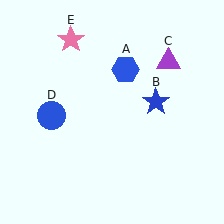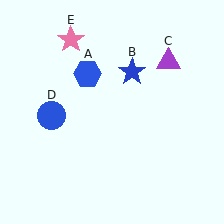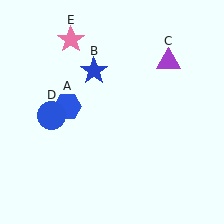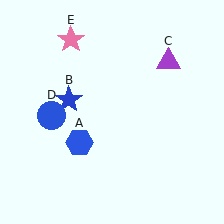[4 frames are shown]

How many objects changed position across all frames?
2 objects changed position: blue hexagon (object A), blue star (object B).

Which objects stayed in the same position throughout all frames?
Purple triangle (object C) and blue circle (object D) and pink star (object E) remained stationary.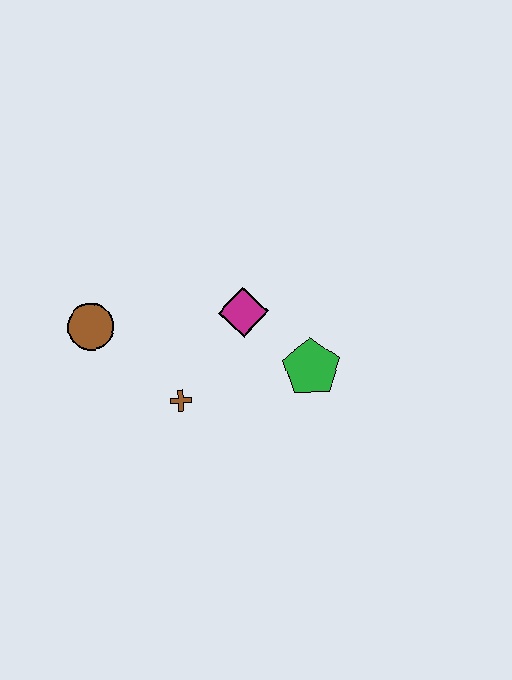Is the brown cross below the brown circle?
Yes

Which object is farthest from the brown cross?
The green pentagon is farthest from the brown cross.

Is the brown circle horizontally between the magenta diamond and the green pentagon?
No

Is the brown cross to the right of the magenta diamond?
No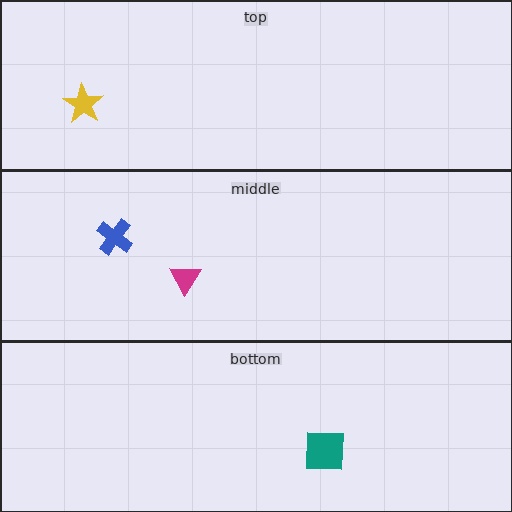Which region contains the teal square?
The bottom region.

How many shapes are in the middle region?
2.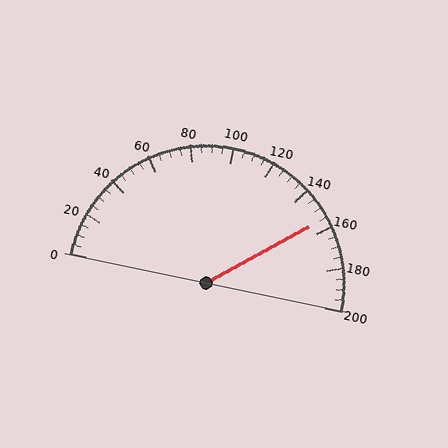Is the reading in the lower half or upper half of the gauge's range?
The reading is in the upper half of the range (0 to 200).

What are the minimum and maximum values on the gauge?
The gauge ranges from 0 to 200.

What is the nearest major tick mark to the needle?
The nearest major tick mark is 160.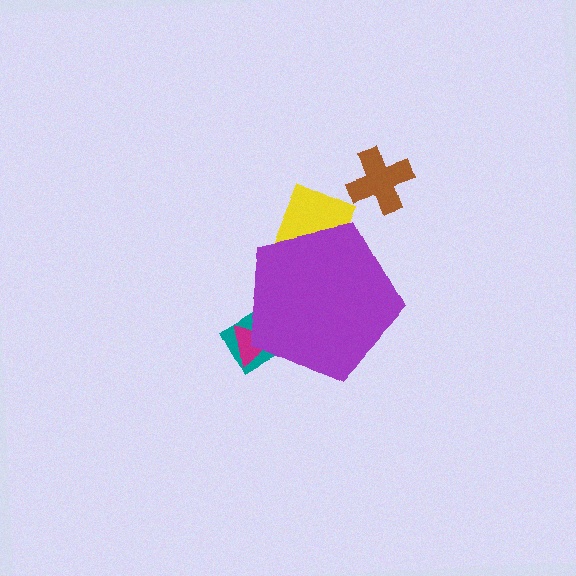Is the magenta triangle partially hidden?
Yes, the magenta triangle is partially hidden behind the purple pentagon.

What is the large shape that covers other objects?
A purple pentagon.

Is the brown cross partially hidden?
No, the brown cross is fully visible.